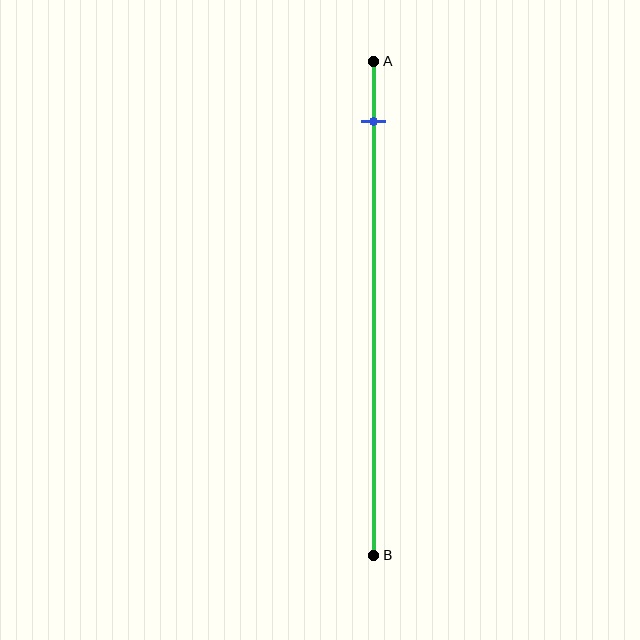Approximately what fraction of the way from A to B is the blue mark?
The blue mark is approximately 10% of the way from A to B.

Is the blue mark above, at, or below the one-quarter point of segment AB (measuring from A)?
The blue mark is above the one-quarter point of segment AB.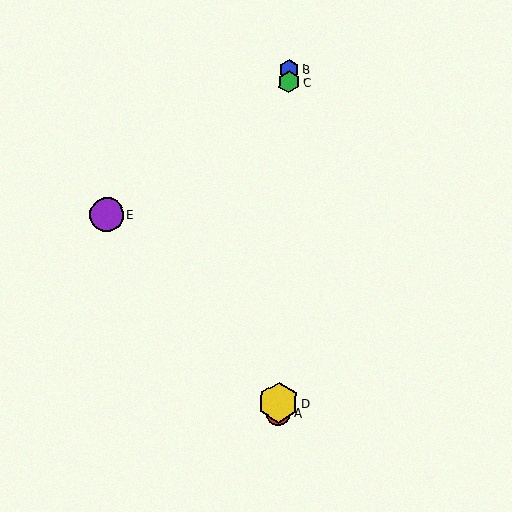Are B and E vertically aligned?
No, B is at x≈289 and E is at x≈107.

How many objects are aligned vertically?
4 objects (A, B, C, D) are aligned vertically.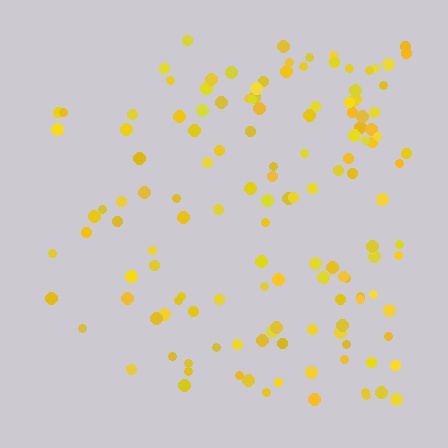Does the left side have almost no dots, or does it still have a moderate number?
Still a moderate number, just noticeably fewer than the right.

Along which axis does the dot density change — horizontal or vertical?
Horizontal.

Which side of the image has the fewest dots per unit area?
The left.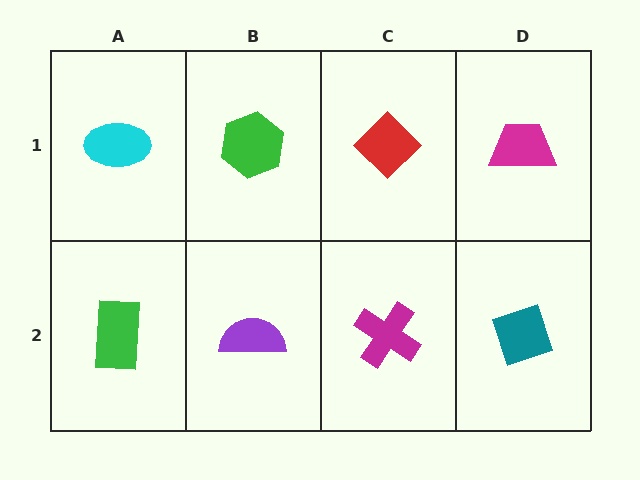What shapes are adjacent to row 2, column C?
A red diamond (row 1, column C), a purple semicircle (row 2, column B), a teal diamond (row 2, column D).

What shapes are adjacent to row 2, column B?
A green hexagon (row 1, column B), a green rectangle (row 2, column A), a magenta cross (row 2, column C).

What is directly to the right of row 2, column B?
A magenta cross.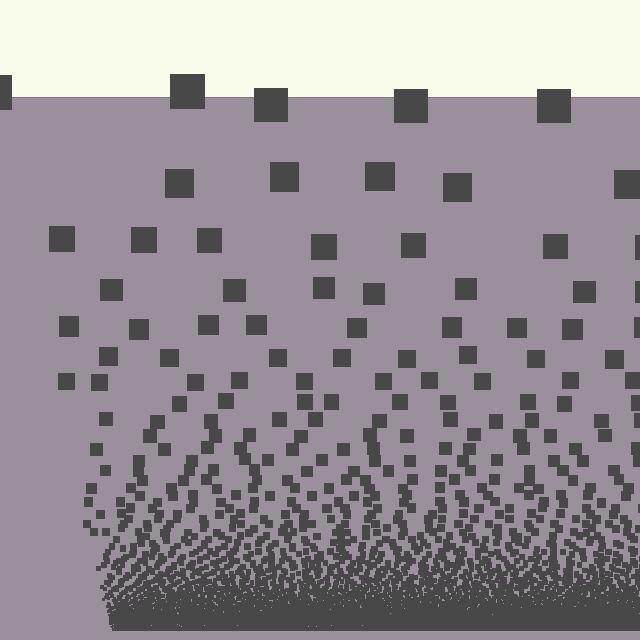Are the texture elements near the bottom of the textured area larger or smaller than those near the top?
Smaller. The gradient is inverted — elements near the bottom are smaller and denser.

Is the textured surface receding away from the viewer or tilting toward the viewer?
The surface appears to tilt toward the viewer. Texture elements get larger and sparser toward the top.